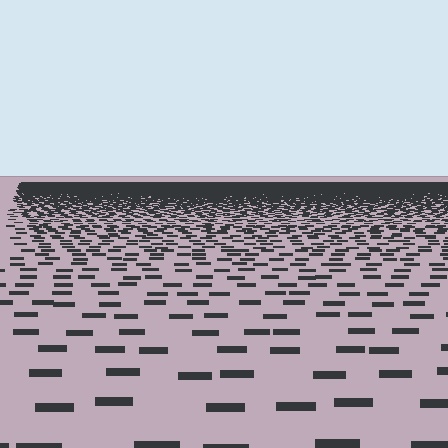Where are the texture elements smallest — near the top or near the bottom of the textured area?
Near the top.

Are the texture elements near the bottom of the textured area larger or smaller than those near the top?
Larger. Near the bottom, elements are closer to the viewer and appear at a bigger on-screen size.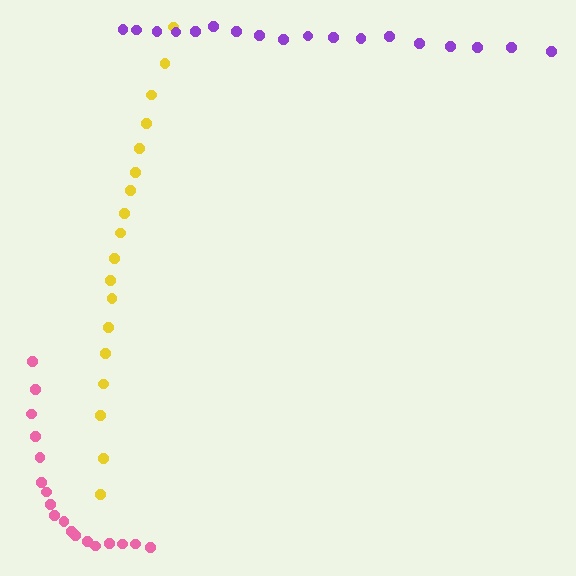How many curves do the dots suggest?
There are 3 distinct paths.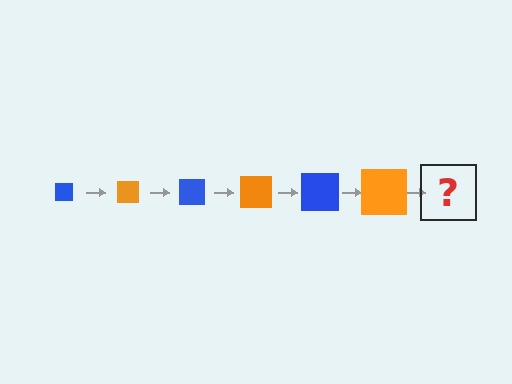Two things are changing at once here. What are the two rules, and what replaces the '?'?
The two rules are that the square grows larger each step and the color cycles through blue and orange. The '?' should be a blue square, larger than the previous one.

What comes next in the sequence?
The next element should be a blue square, larger than the previous one.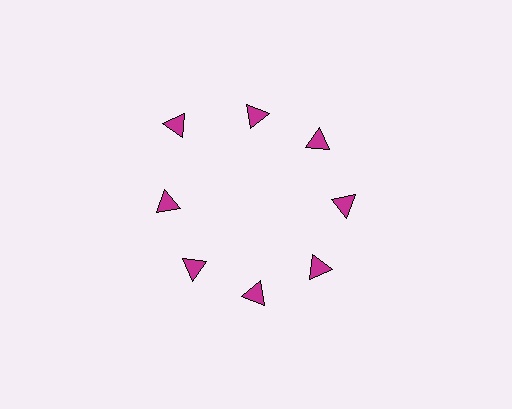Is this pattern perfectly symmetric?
No. The 8 magenta triangles are arranged in a ring, but one element near the 10 o'clock position is pushed outward from the center, breaking the 8-fold rotational symmetry.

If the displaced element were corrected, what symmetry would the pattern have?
It would have 8-fold rotational symmetry — the pattern would map onto itself every 45 degrees.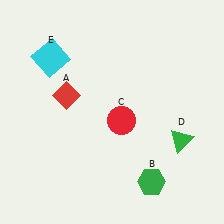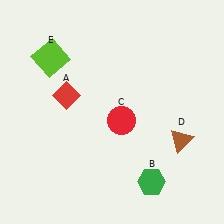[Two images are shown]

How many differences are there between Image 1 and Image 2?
There are 2 differences between the two images.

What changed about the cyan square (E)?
In Image 1, E is cyan. In Image 2, it changed to lime.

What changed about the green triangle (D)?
In Image 1, D is green. In Image 2, it changed to brown.